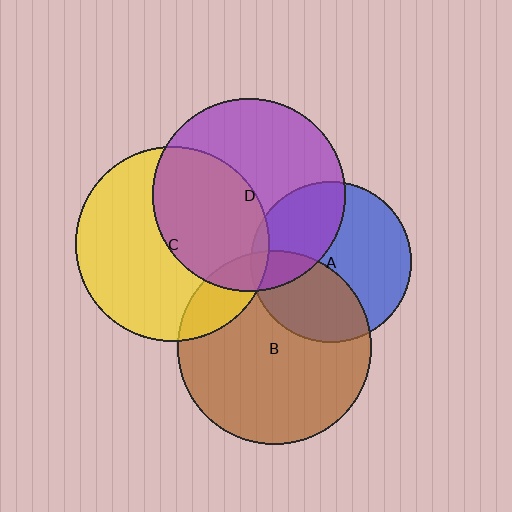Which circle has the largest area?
Circle C (yellow).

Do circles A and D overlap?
Yes.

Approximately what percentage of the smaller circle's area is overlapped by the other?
Approximately 35%.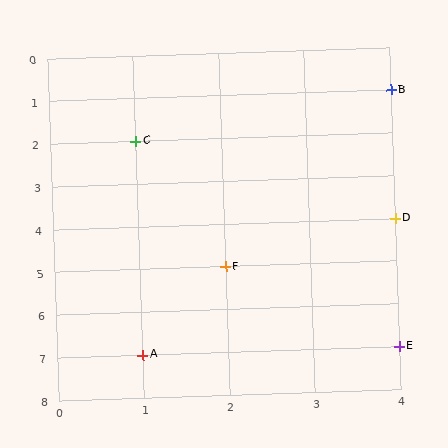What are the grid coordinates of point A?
Point A is at grid coordinates (1, 7).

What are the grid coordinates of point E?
Point E is at grid coordinates (4, 7).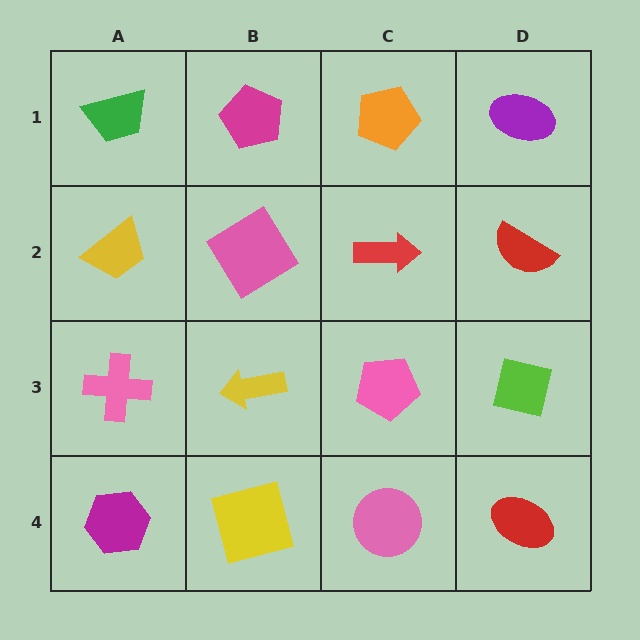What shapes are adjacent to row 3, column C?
A red arrow (row 2, column C), a pink circle (row 4, column C), a yellow arrow (row 3, column B), a lime square (row 3, column D).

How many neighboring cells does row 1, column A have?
2.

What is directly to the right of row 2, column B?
A red arrow.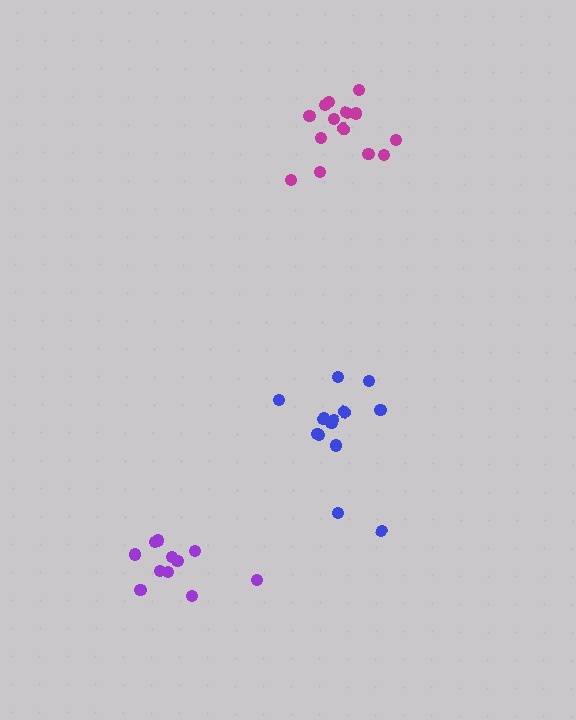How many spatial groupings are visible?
There are 3 spatial groupings.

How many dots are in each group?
Group 1: 13 dots, Group 2: 11 dots, Group 3: 14 dots (38 total).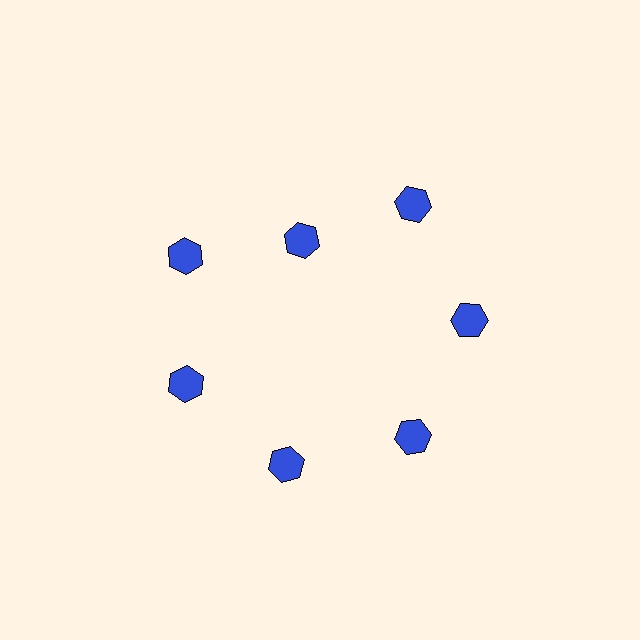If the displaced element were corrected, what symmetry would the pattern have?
It would have 7-fold rotational symmetry — the pattern would map onto itself every 51 degrees.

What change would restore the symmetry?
The symmetry would be restored by moving it outward, back onto the ring so that all 7 hexagons sit at equal angles and equal distance from the center.